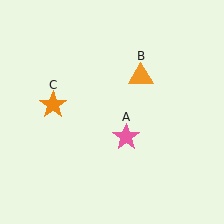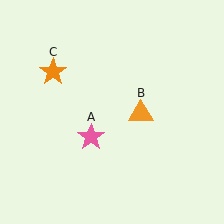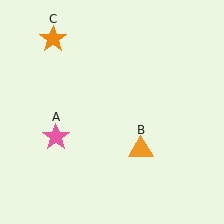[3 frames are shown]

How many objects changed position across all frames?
3 objects changed position: pink star (object A), orange triangle (object B), orange star (object C).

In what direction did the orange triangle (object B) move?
The orange triangle (object B) moved down.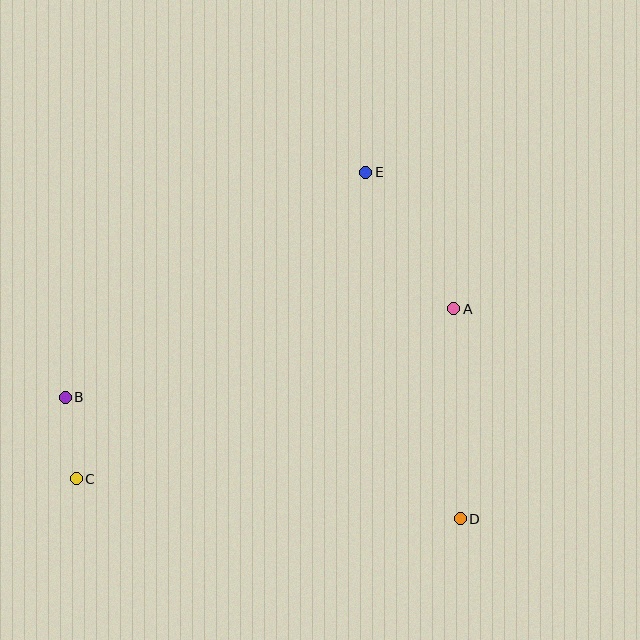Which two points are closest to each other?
Points B and C are closest to each other.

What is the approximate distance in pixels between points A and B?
The distance between A and B is approximately 399 pixels.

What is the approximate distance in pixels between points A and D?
The distance between A and D is approximately 210 pixels.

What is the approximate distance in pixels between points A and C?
The distance between A and C is approximately 414 pixels.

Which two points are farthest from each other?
Points C and E are farthest from each other.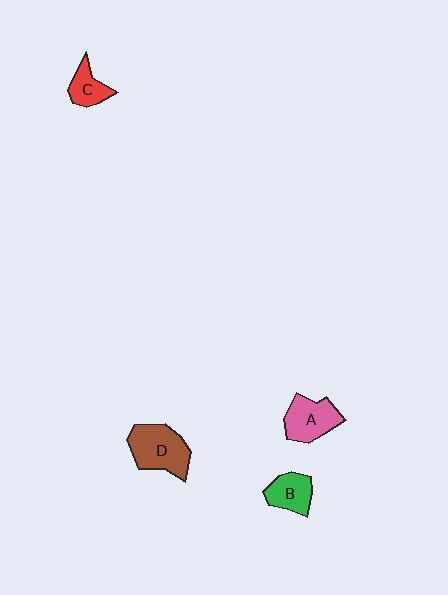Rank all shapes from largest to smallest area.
From largest to smallest: D (brown), A (pink), B (green), C (red).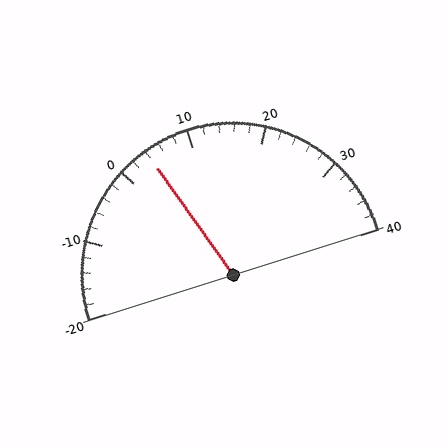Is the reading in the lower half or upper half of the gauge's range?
The reading is in the lower half of the range (-20 to 40).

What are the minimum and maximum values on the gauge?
The gauge ranges from -20 to 40.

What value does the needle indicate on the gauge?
The needle indicates approximately 4.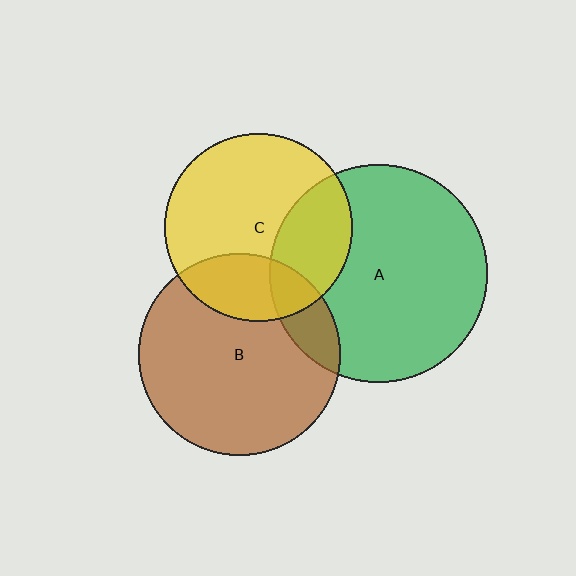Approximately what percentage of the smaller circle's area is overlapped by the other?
Approximately 25%.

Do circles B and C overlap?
Yes.